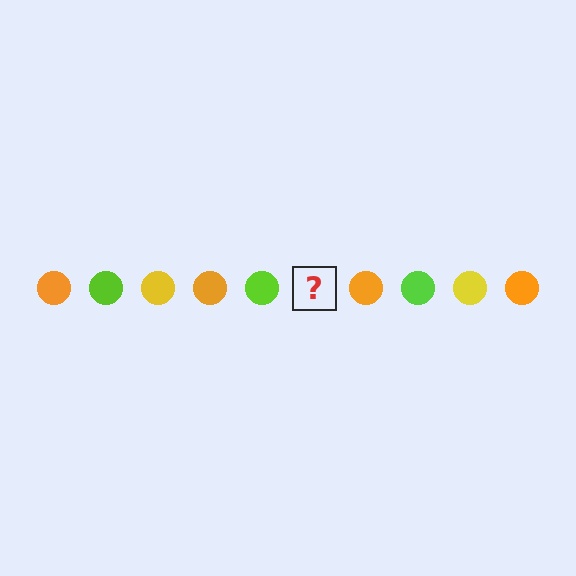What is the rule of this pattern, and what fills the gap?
The rule is that the pattern cycles through orange, lime, yellow circles. The gap should be filled with a yellow circle.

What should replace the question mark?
The question mark should be replaced with a yellow circle.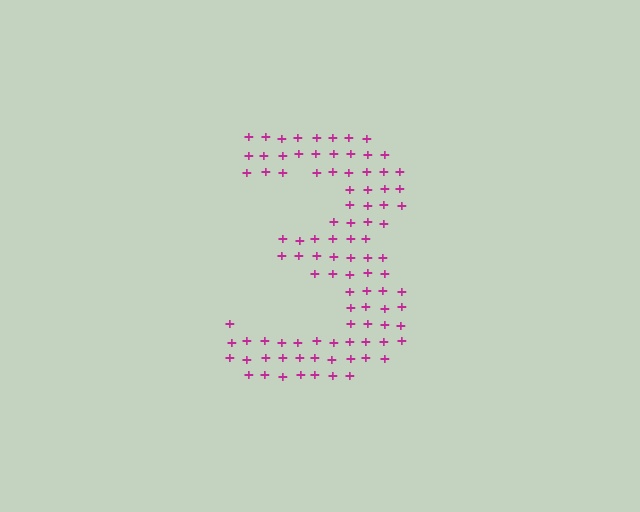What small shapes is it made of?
It is made of small plus signs.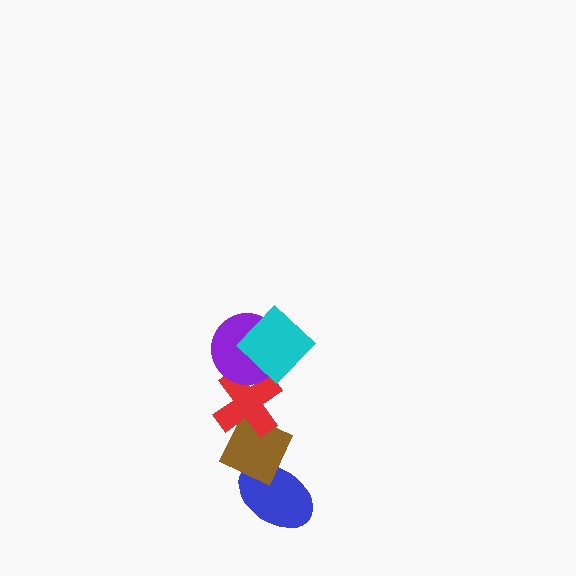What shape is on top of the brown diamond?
The red cross is on top of the brown diamond.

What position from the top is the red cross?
The red cross is 3rd from the top.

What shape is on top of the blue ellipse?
The brown diamond is on top of the blue ellipse.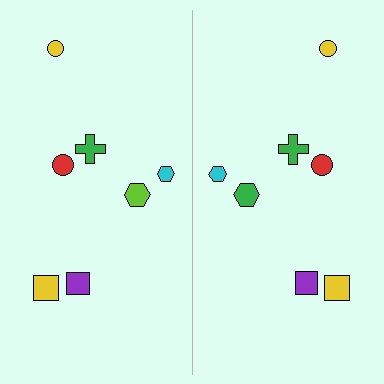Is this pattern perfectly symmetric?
No, the pattern is not perfectly symmetric. The green hexagon on the right side breaks the symmetry — its mirror counterpart is lime.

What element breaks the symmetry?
The green hexagon on the right side breaks the symmetry — its mirror counterpart is lime.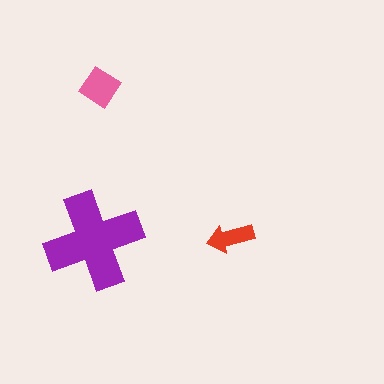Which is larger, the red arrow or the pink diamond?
The pink diamond.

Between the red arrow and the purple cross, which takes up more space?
The purple cross.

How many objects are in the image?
There are 3 objects in the image.